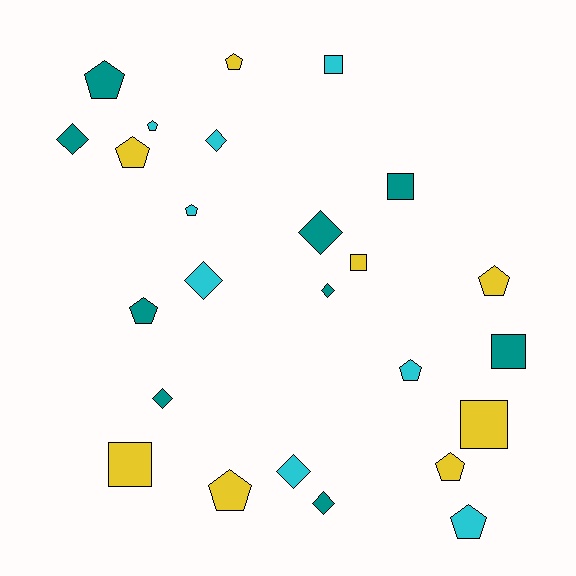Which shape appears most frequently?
Pentagon, with 11 objects.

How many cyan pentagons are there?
There are 4 cyan pentagons.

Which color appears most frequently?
Teal, with 9 objects.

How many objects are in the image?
There are 25 objects.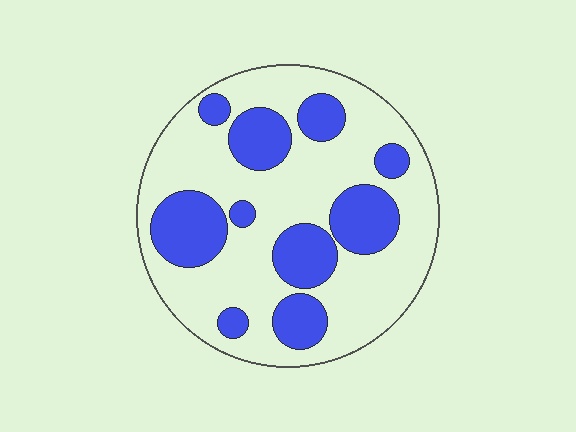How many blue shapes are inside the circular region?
10.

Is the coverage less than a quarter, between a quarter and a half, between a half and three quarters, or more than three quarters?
Between a quarter and a half.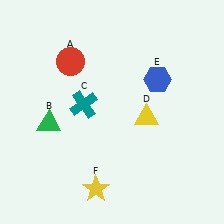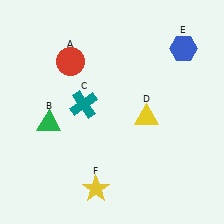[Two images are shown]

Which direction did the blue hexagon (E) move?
The blue hexagon (E) moved up.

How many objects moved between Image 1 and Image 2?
1 object moved between the two images.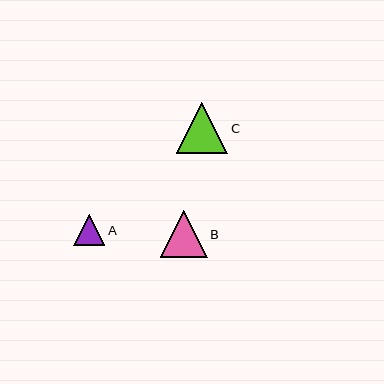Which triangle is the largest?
Triangle C is the largest with a size of approximately 51 pixels.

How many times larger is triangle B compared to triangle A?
Triangle B is approximately 1.5 times the size of triangle A.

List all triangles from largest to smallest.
From largest to smallest: C, B, A.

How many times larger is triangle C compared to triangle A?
Triangle C is approximately 1.7 times the size of triangle A.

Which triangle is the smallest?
Triangle A is the smallest with a size of approximately 31 pixels.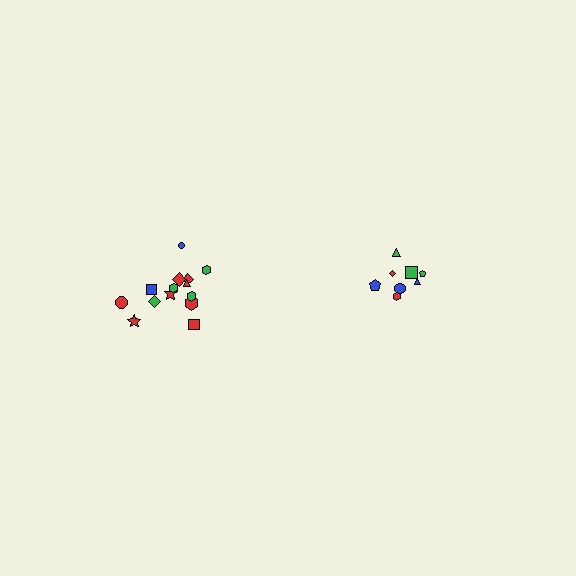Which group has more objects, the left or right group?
The left group.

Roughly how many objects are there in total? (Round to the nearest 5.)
Roughly 25 objects in total.